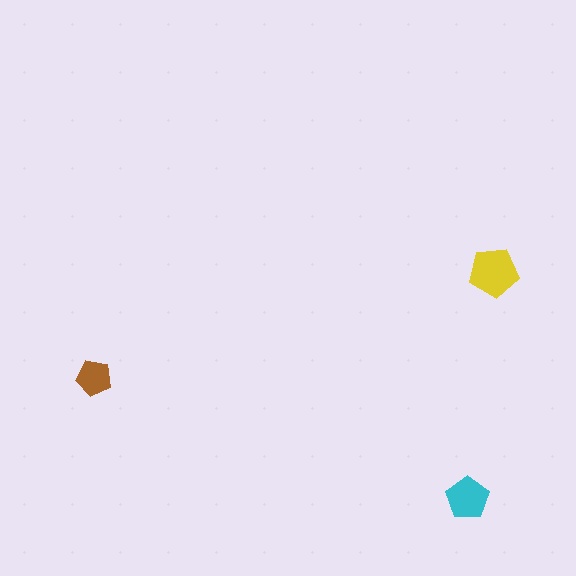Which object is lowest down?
The cyan pentagon is bottommost.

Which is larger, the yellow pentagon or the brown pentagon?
The yellow one.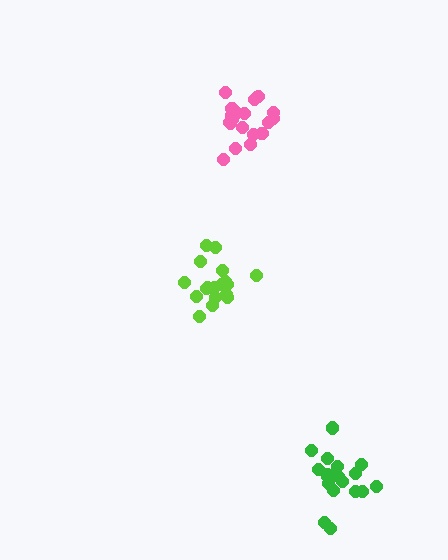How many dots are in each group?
Group 1: 20 dots, Group 2: 19 dots, Group 3: 20 dots (59 total).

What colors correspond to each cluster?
The clusters are colored: pink, lime, green.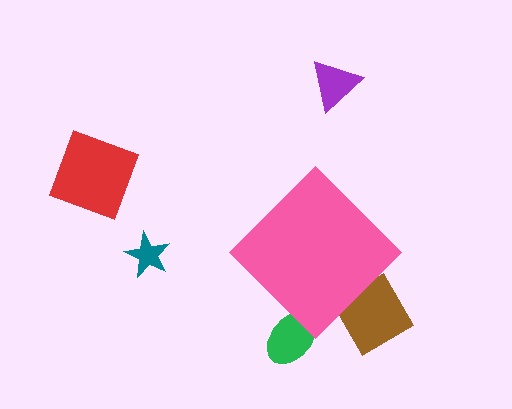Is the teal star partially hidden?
No, the teal star is fully visible.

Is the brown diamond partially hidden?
Yes, the brown diamond is partially hidden behind the pink diamond.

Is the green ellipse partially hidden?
Yes, the green ellipse is partially hidden behind the pink diamond.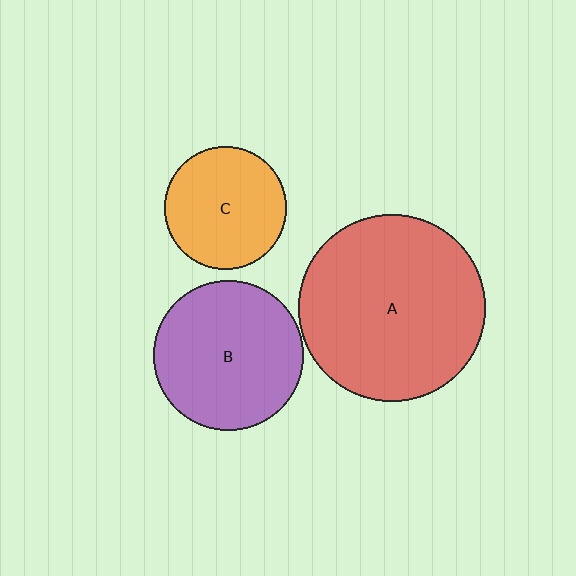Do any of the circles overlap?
No, none of the circles overlap.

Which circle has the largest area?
Circle A (red).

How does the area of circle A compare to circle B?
Approximately 1.5 times.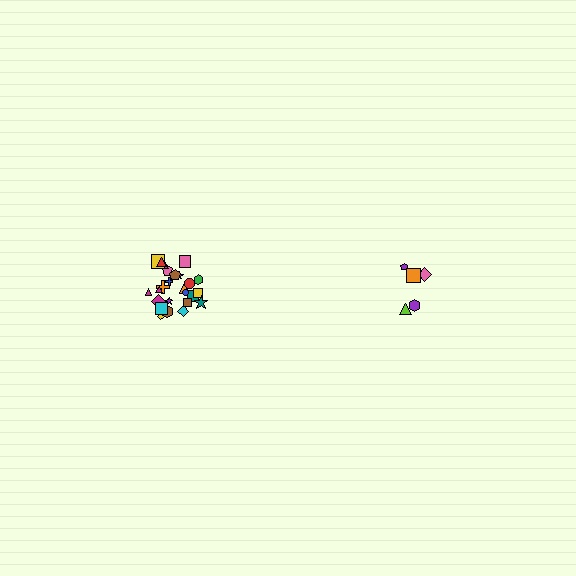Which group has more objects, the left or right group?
The left group.